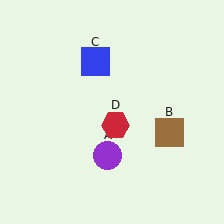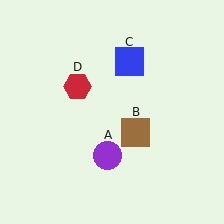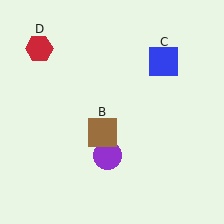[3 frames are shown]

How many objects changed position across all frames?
3 objects changed position: brown square (object B), blue square (object C), red hexagon (object D).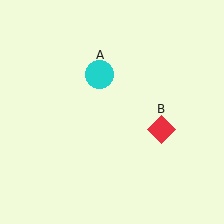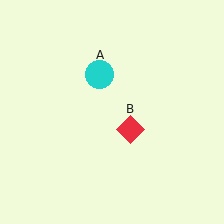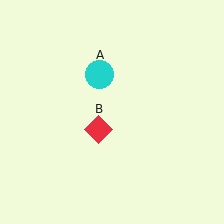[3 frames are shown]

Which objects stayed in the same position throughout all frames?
Cyan circle (object A) remained stationary.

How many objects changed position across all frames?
1 object changed position: red diamond (object B).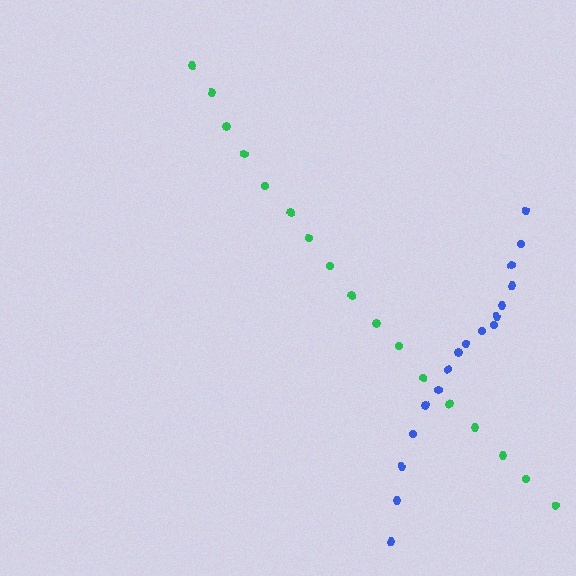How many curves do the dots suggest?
There are 2 distinct paths.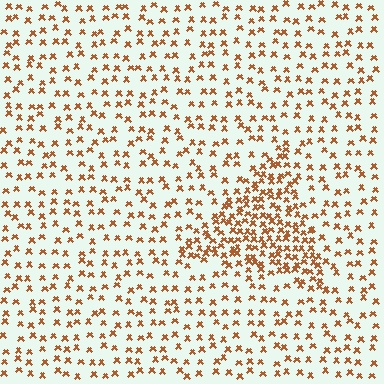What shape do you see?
I see a triangle.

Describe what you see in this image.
The image contains small brown elements arranged at two different densities. A triangle-shaped region is visible where the elements are more densely packed than the surrounding area.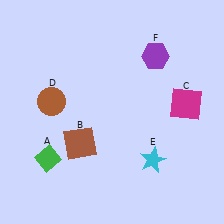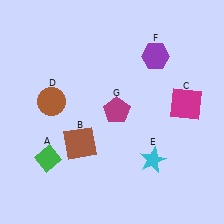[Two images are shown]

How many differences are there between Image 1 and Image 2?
There is 1 difference between the two images.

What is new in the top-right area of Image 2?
A magenta pentagon (G) was added in the top-right area of Image 2.